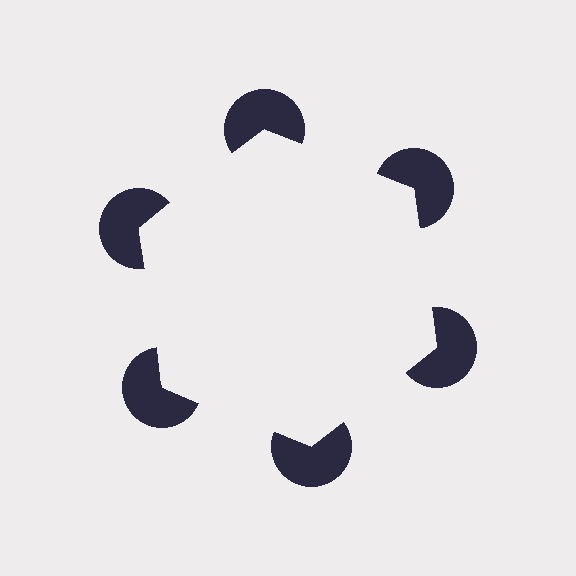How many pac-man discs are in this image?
There are 6 — one at each vertex of the illusory hexagon.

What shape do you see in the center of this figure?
An illusory hexagon — its edges are inferred from the aligned wedge cuts in the pac-man discs, not physically drawn.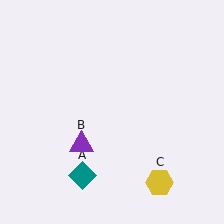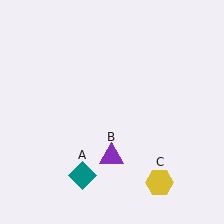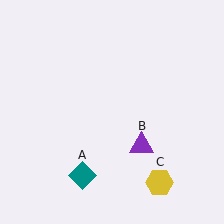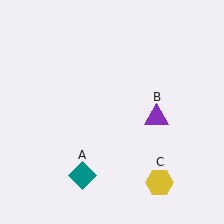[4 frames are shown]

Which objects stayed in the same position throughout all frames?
Teal diamond (object A) and yellow hexagon (object C) remained stationary.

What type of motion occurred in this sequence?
The purple triangle (object B) rotated counterclockwise around the center of the scene.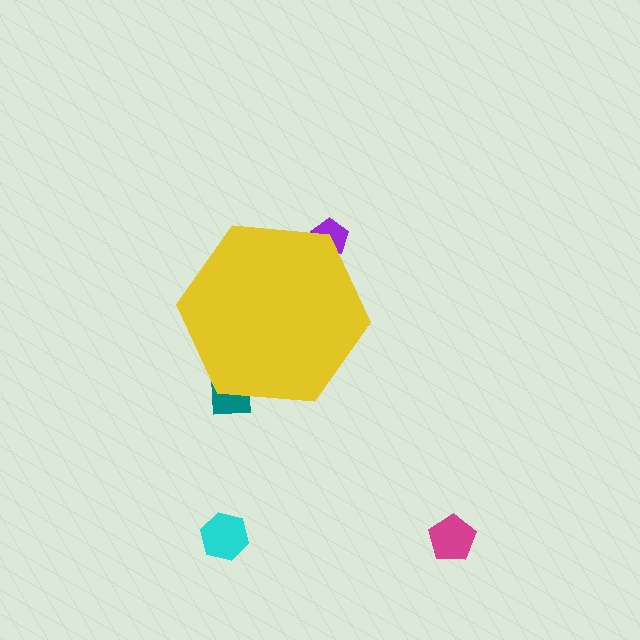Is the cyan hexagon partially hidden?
No, the cyan hexagon is fully visible.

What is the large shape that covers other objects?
A yellow hexagon.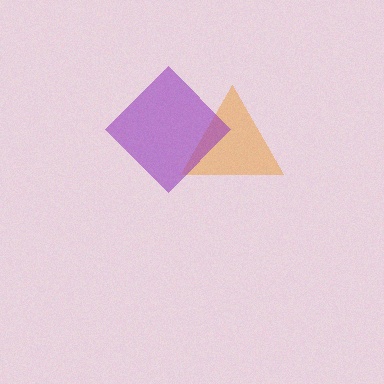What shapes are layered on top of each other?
The layered shapes are: an orange triangle, a purple diamond.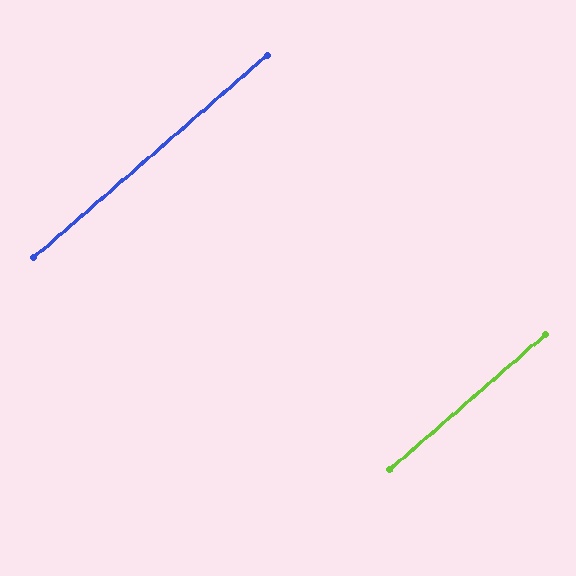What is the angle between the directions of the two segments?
Approximately 0 degrees.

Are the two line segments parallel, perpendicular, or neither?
Parallel — their directions differ by only 0.1°.